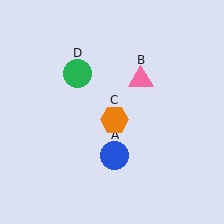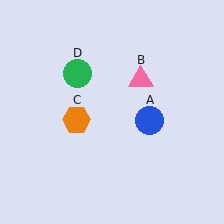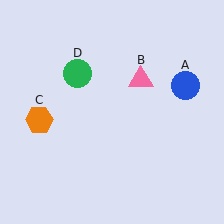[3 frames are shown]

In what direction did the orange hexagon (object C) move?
The orange hexagon (object C) moved left.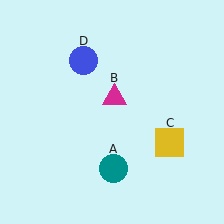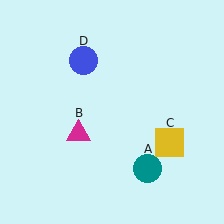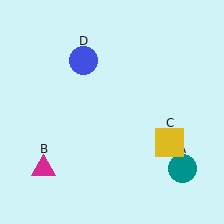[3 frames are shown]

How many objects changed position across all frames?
2 objects changed position: teal circle (object A), magenta triangle (object B).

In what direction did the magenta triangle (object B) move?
The magenta triangle (object B) moved down and to the left.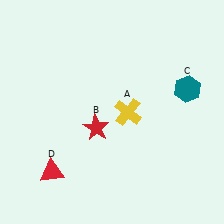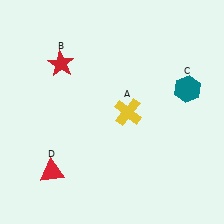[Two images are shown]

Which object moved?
The red star (B) moved up.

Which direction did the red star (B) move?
The red star (B) moved up.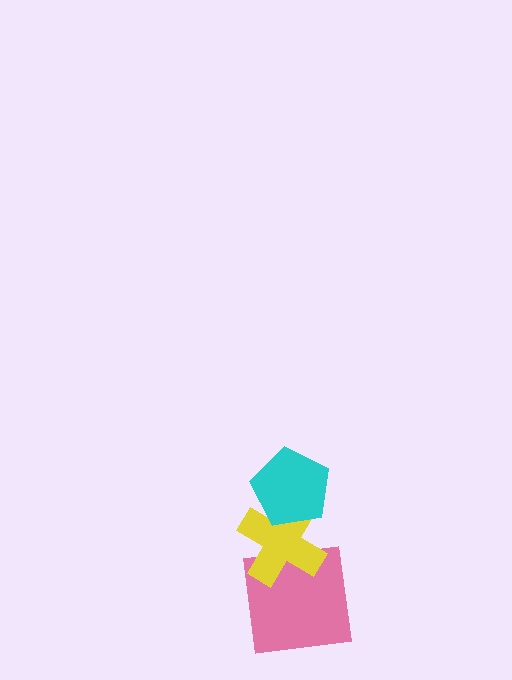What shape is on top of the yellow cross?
The cyan pentagon is on top of the yellow cross.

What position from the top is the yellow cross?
The yellow cross is 2nd from the top.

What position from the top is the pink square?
The pink square is 3rd from the top.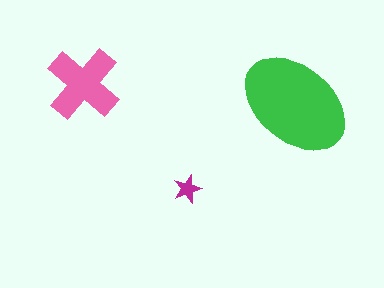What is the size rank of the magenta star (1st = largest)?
3rd.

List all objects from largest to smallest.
The green ellipse, the pink cross, the magenta star.